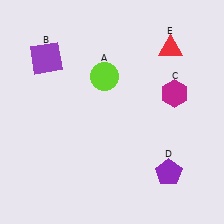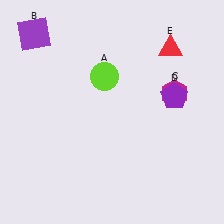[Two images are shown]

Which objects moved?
The objects that moved are: the purple square (B), the purple pentagon (D).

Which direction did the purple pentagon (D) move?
The purple pentagon (D) moved up.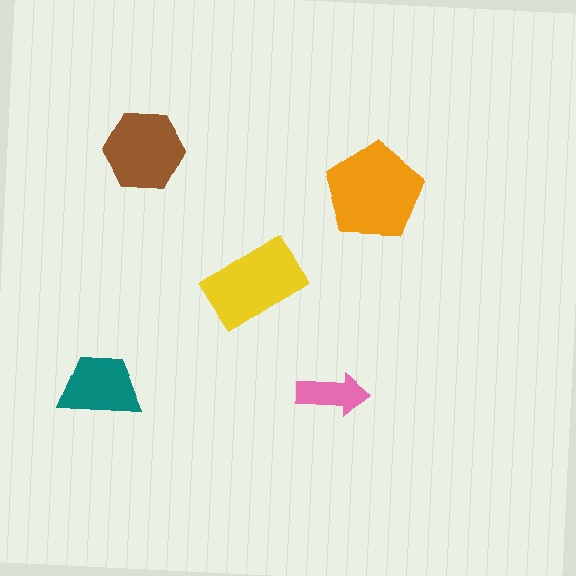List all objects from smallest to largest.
The pink arrow, the teal trapezoid, the brown hexagon, the yellow rectangle, the orange pentagon.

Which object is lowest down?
The teal trapezoid is bottommost.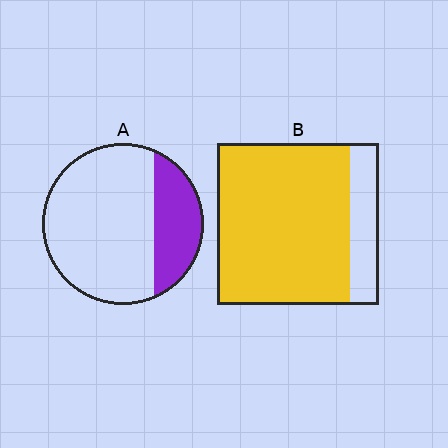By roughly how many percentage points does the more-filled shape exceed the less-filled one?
By roughly 55 percentage points (B over A).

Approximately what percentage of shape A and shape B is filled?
A is approximately 25% and B is approximately 80%.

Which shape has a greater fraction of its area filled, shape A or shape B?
Shape B.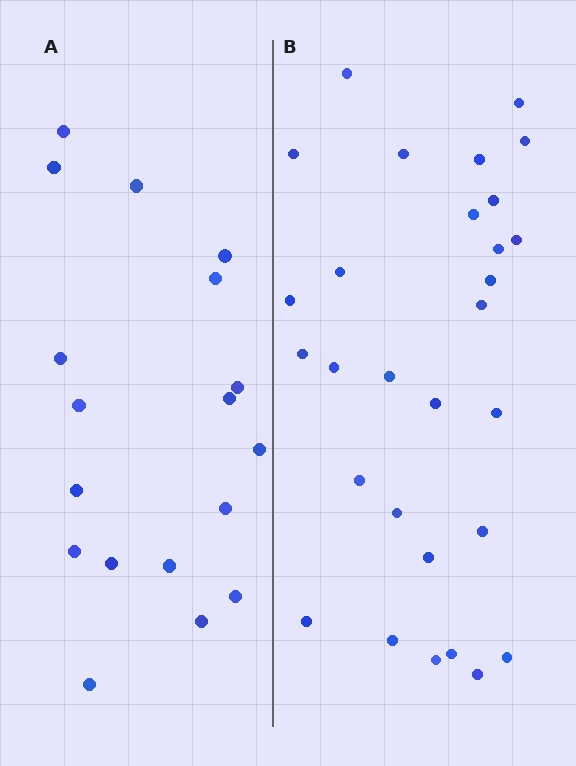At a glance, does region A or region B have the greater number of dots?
Region B (the right region) has more dots.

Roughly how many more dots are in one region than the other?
Region B has roughly 12 or so more dots than region A.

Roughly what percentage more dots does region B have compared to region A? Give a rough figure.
About 60% more.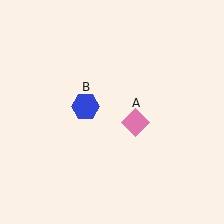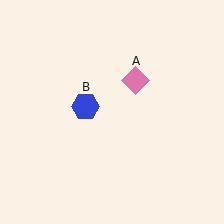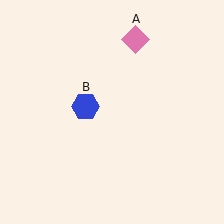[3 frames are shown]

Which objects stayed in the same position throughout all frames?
Blue hexagon (object B) remained stationary.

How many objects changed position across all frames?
1 object changed position: pink diamond (object A).